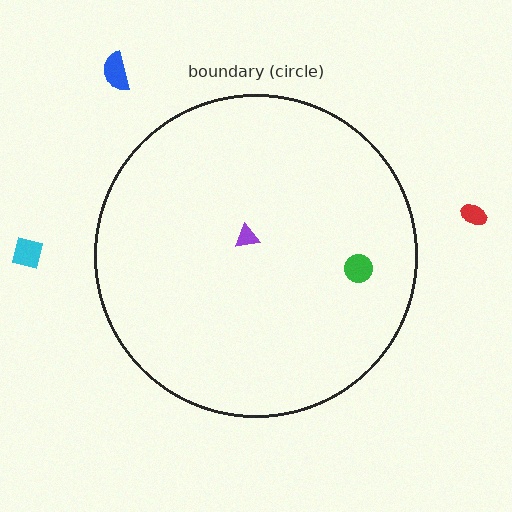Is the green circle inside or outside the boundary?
Inside.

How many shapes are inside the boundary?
2 inside, 3 outside.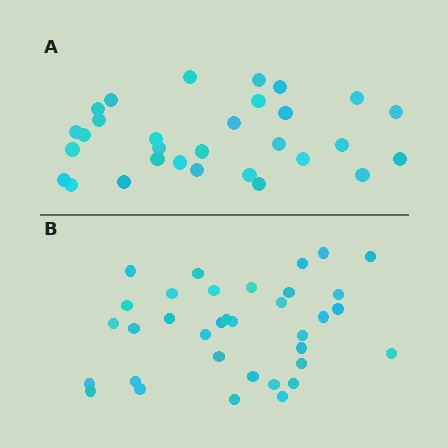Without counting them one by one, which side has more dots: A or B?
Region B (the bottom region) has more dots.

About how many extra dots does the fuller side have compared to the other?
Region B has about 5 more dots than region A.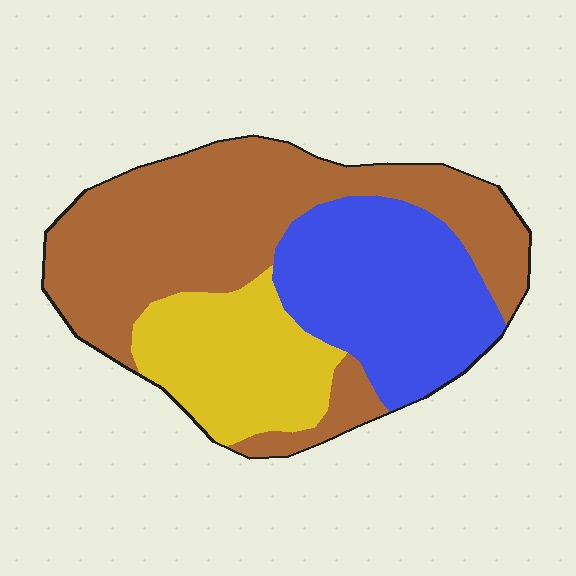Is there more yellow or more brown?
Brown.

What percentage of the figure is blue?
Blue takes up about one third (1/3) of the figure.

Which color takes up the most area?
Brown, at roughly 50%.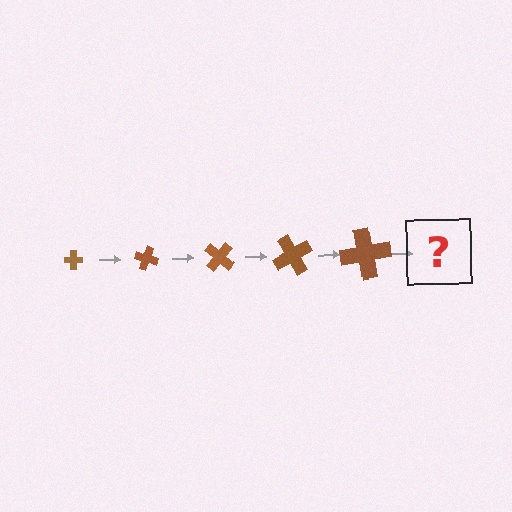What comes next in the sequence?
The next element should be a cross, larger than the previous one and rotated 100 degrees from the start.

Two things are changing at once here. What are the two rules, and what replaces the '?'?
The two rules are that the cross grows larger each step and it rotates 20 degrees each step. The '?' should be a cross, larger than the previous one and rotated 100 degrees from the start.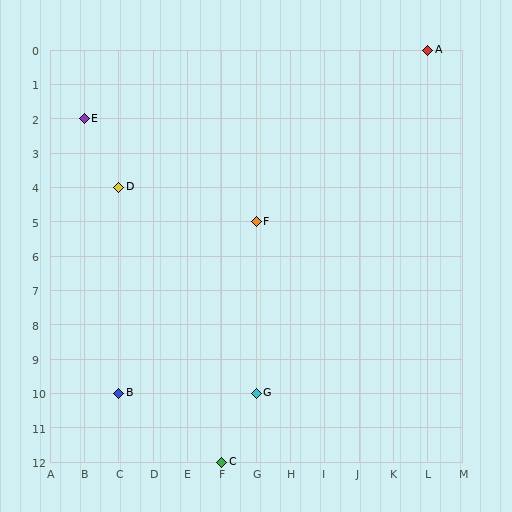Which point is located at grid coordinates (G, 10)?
Point G is at (G, 10).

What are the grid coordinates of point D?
Point D is at grid coordinates (C, 4).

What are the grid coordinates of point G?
Point G is at grid coordinates (G, 10).